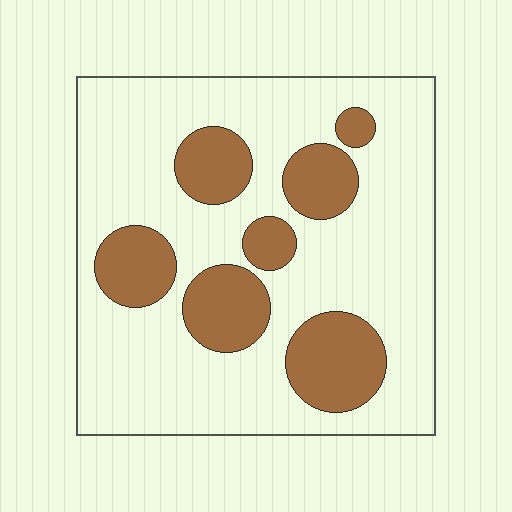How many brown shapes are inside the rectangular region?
7.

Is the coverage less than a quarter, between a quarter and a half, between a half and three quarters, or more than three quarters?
Between a quarter and a half.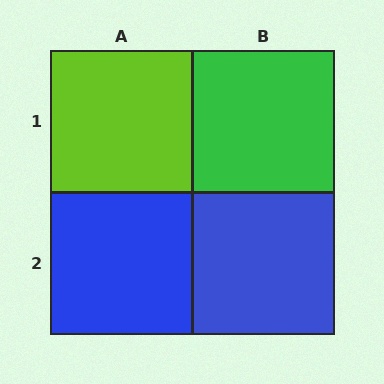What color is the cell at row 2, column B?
Blue.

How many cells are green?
1 cell is green.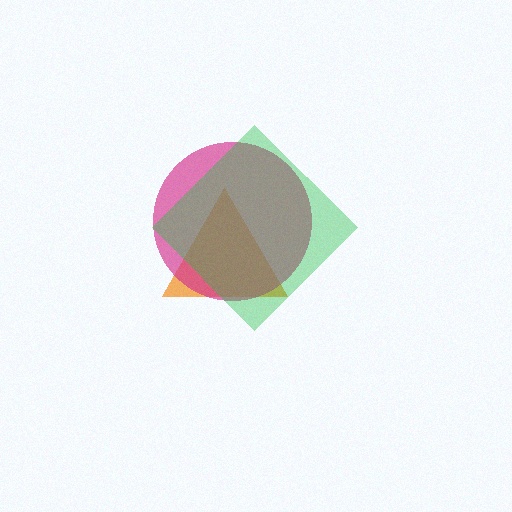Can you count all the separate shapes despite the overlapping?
Yes, there are 3 separate shapes.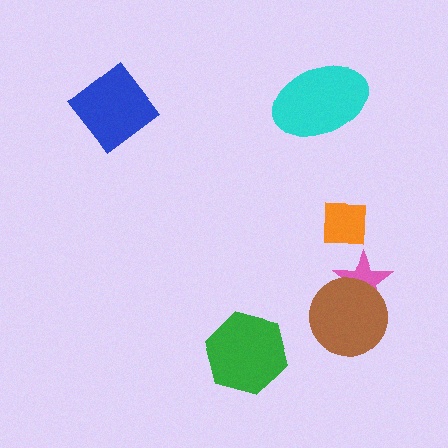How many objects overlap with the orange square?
0 objects overlap with the orange square.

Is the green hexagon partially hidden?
No, no other shape covers it.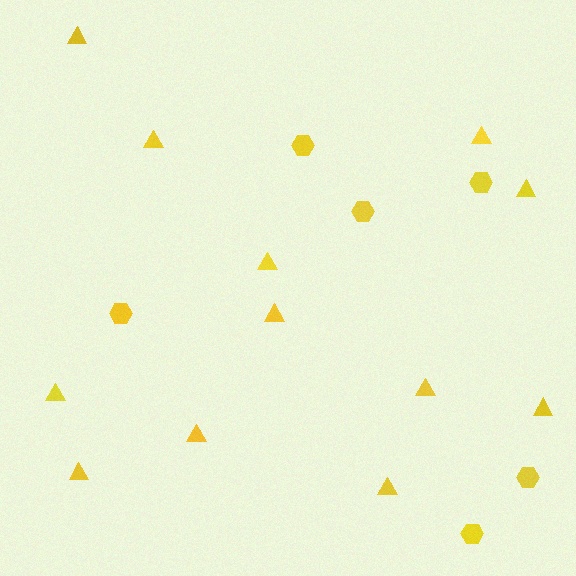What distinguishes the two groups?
There are 2 groups: one group of hexagons (6) and one group of triangles (12).